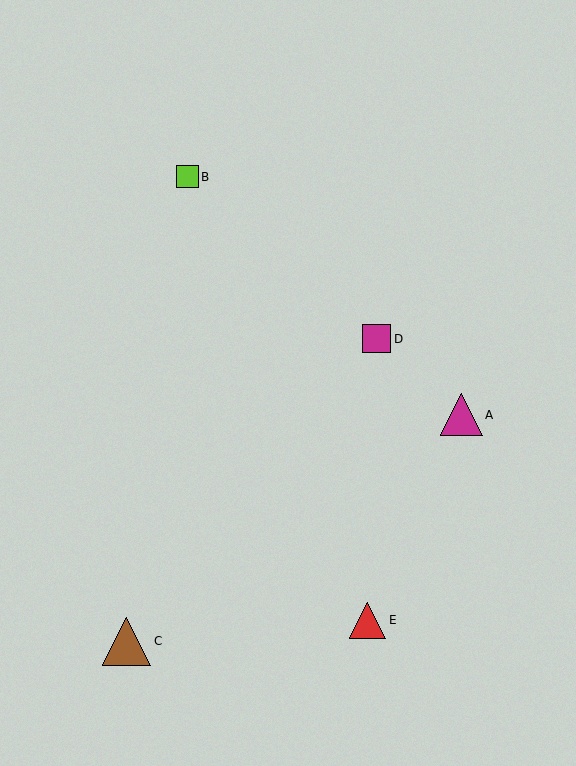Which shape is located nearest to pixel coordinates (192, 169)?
The lime square (labeled B) at (188, 177) is nearest to that location.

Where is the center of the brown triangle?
The center of the brown triangle is at (127, 641).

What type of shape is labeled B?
Shape B is a lime square.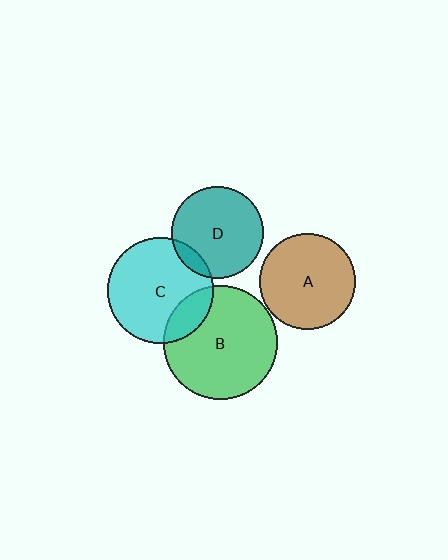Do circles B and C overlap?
Yes.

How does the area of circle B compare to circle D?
Approximately 1.5 times.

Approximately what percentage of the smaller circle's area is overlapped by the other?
Approximately 20%.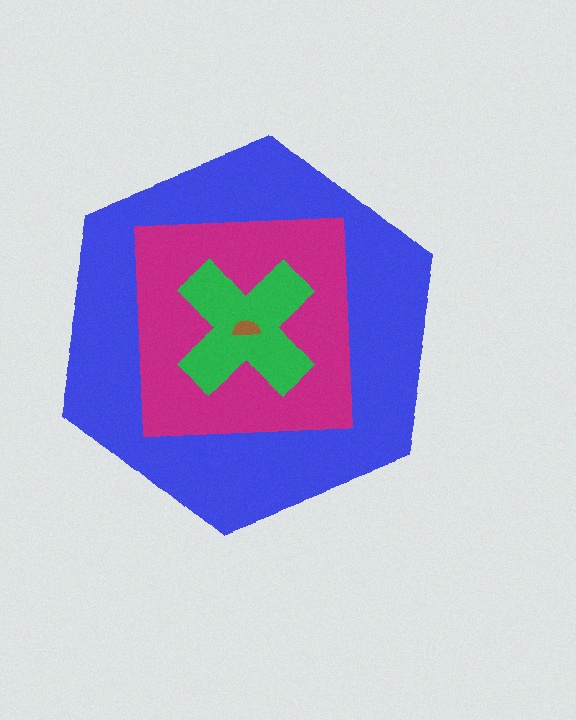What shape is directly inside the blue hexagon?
The magenta square.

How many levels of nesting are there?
4.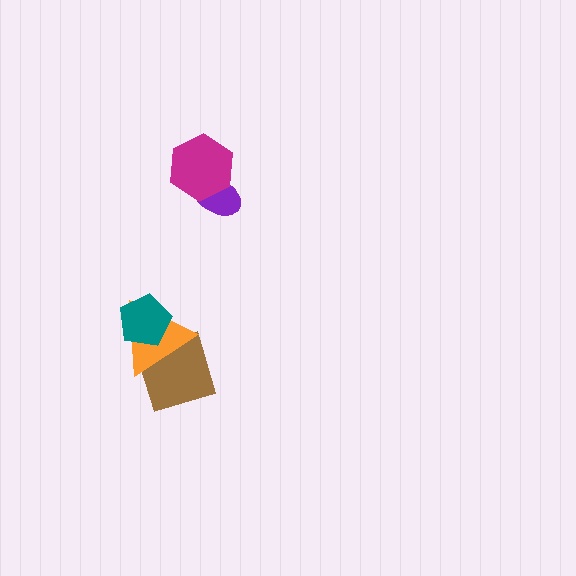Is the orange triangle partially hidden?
Yes, it is partially covered by another shape.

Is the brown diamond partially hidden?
Yes, it is partially covered by another shape.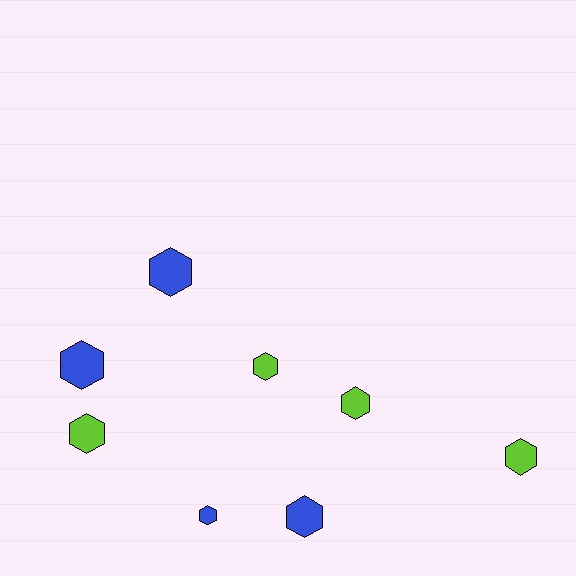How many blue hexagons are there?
There are 4 blue hexagons.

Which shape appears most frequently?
Hexagon, with 8 objects.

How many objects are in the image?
There are 8 objects.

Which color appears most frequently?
Blue, with 4 objects.